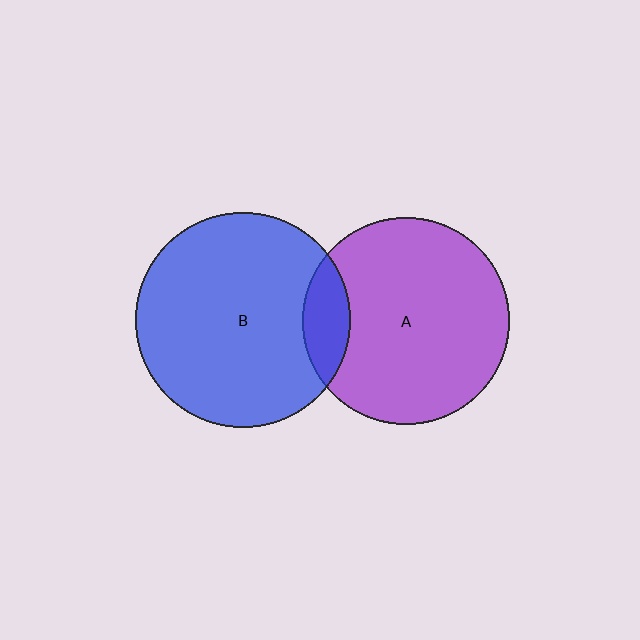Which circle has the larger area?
Circle B (blue).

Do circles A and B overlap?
Yes.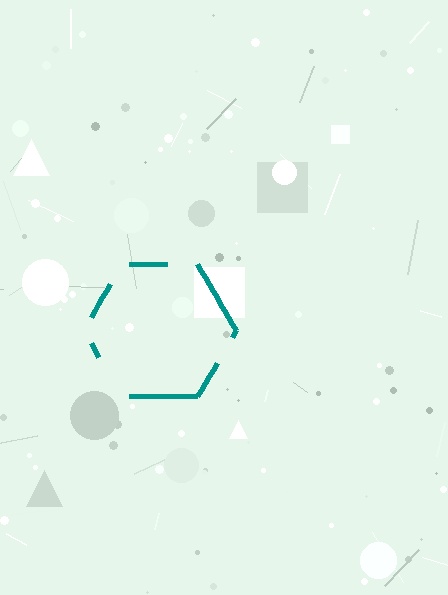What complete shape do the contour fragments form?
The contour fragments form a hexagon.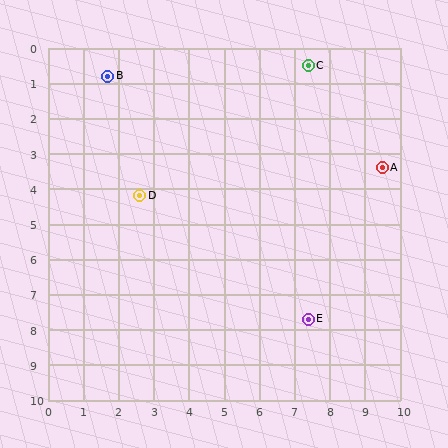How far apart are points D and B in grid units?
Points D and B are about 3.5 grid units apart.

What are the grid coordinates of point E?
Point E is at approximately (7.4, 7.7).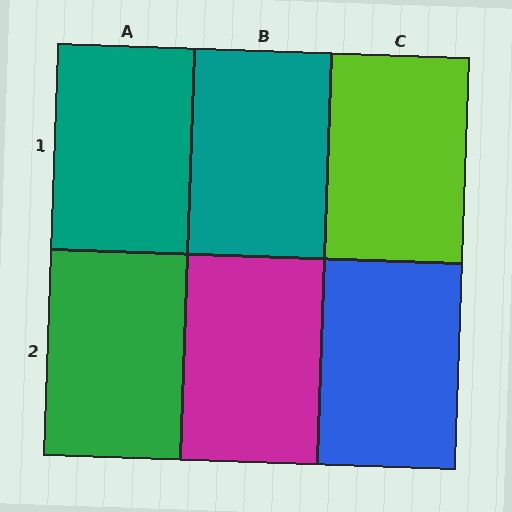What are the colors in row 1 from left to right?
Teal, teal, lime.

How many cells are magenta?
1 cell is magenta.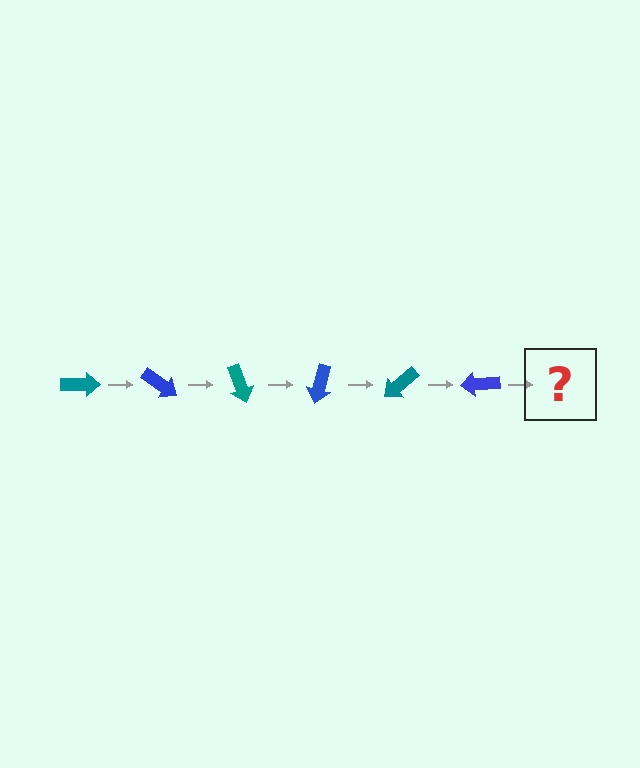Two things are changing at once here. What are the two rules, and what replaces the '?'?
The two rules are that it rotates 35 degrees each step and the color cycles through teal and blue. The '?' should be a teal arrow, rotated 210 degrees from the start.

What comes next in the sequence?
The next element should be a teal arrow, rotated 210 degrees from the start.